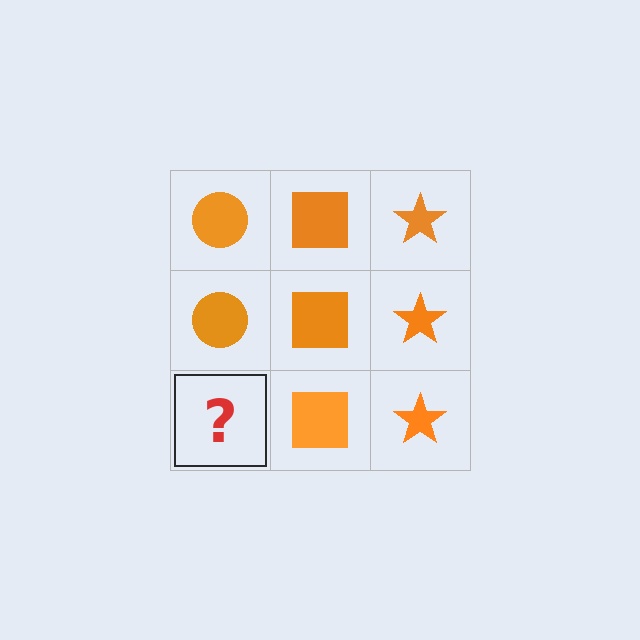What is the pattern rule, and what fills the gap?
The rule is that each column has a consistent shape. The gap should be filled with an orange circle.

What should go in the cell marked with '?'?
The missing cell should contain an orange circle.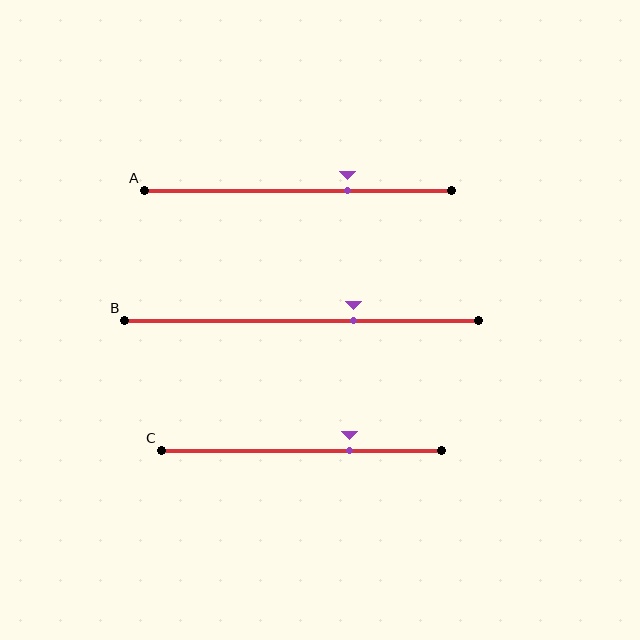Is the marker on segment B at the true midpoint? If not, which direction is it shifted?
No, the marker on segment B is shifted to the right by about 15% of the segment length.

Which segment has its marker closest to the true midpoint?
Segment B has its marker closest to the true midpoint.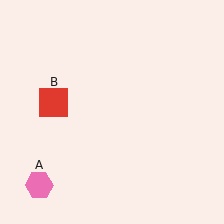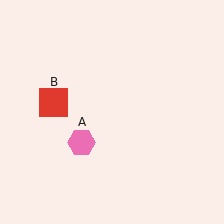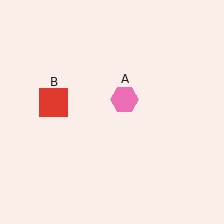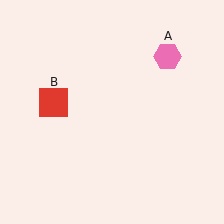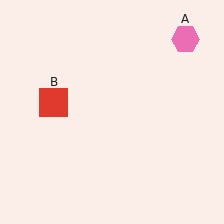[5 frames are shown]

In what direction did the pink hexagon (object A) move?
The pink hexagon (object A) moved up and to the right.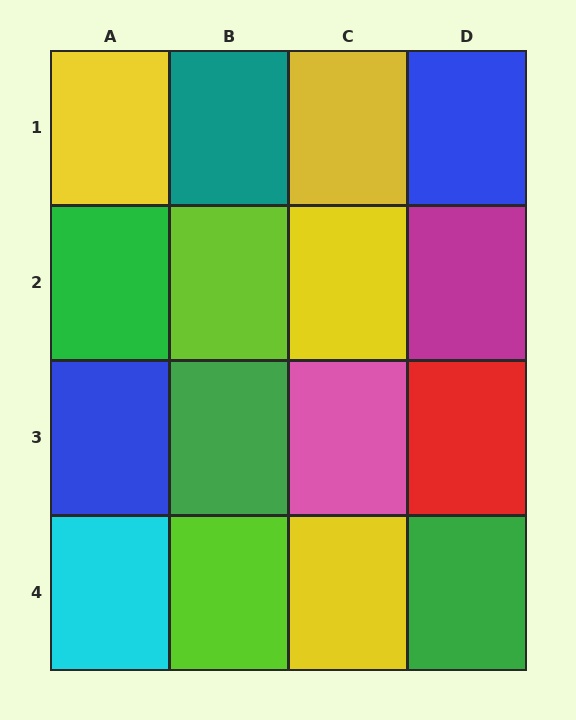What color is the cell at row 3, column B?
Green.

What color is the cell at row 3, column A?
Blue.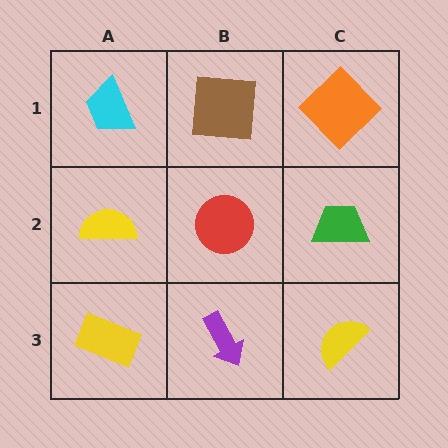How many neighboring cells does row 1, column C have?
2.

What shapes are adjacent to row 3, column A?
A yellow semicircle (row 2, column A), a purple arrow (row 3, column B).